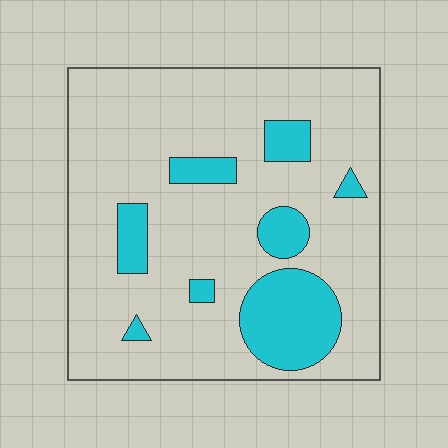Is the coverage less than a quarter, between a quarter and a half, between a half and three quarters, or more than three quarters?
Less than a quarter.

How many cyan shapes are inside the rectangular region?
8.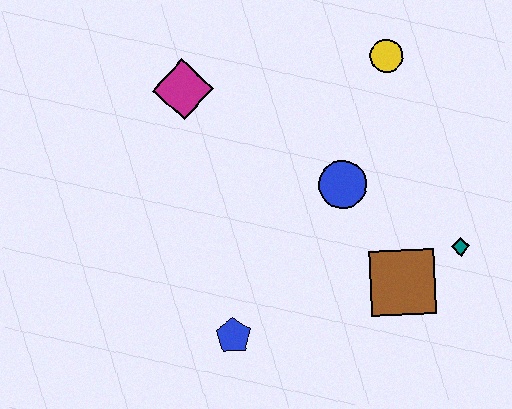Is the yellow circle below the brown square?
No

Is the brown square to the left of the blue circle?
No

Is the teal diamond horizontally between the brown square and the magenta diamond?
No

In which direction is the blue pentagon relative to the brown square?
The blue pentagon is to the left of the brown square.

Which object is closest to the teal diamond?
The brown square is closest to the teal diamond.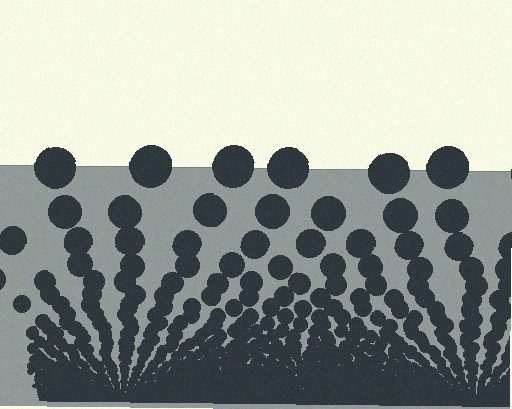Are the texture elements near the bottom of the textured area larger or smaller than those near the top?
Smaller. The gradient is inverted — elements near the bottom are smaller and denser.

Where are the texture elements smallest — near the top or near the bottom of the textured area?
Near the bottom.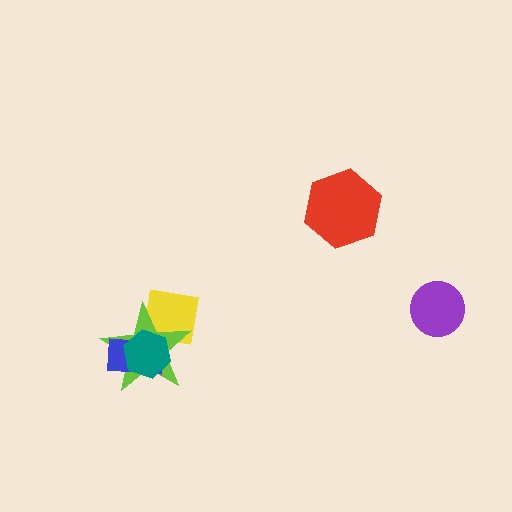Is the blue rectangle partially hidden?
Yes, it is partially covered by another shape.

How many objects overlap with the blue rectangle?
3 objects overlap with the blue rectangle.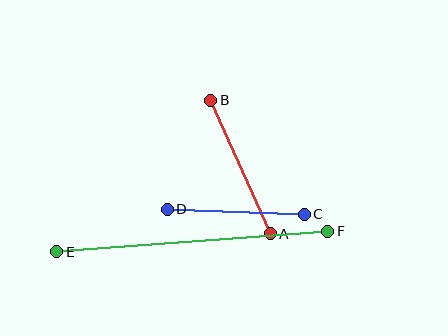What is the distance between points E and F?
The distance is approximately 272 pixels.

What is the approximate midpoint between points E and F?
The midpoint is at approximately (192, 241) pixels.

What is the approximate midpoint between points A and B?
The midpoint is at approximately (241, 167) pixels.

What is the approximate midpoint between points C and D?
The midpoint is at approximately (236, 212) pixels.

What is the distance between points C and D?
The distance is approximately 137 pixels.